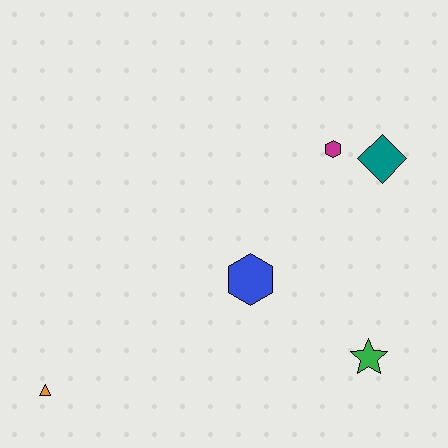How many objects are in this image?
There are 5 objects.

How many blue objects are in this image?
There is 1 blue object.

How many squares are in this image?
There are no squares.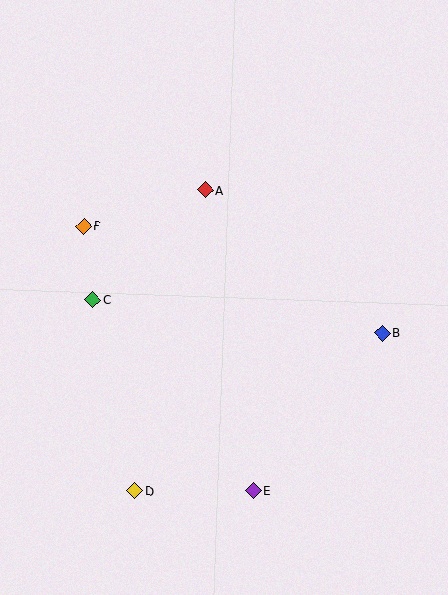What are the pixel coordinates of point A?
Point A is at (205, 190).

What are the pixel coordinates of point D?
Point D is at (135, 491).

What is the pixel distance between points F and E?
The distance between F and E is 314 pixels.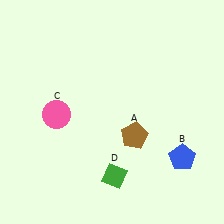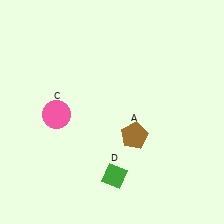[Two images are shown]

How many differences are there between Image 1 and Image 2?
There is 1 difference between the two images.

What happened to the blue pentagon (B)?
The blue pentagon (B) was removed in Image 2. It was in the bottom-right area of Image 1.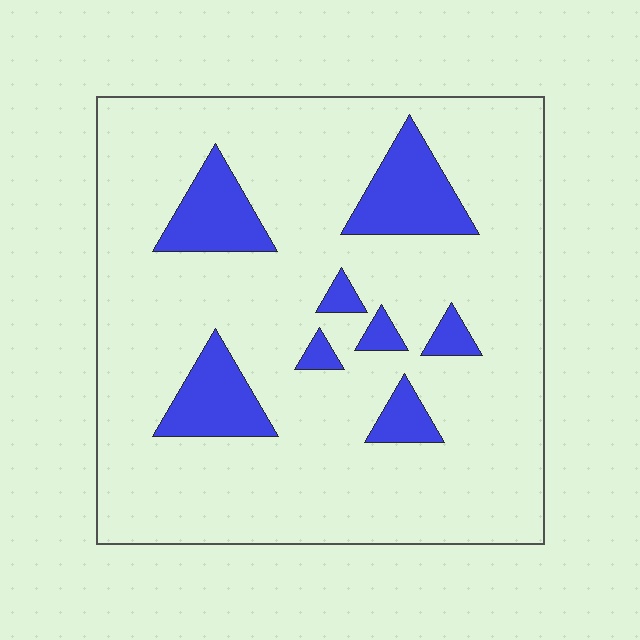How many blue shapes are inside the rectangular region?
8.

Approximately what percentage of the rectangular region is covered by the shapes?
Approximately 15%.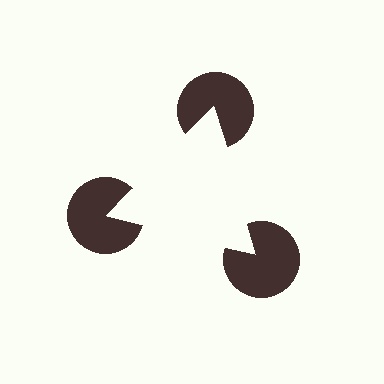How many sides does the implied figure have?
3 sides.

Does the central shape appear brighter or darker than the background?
It typically appears slightly brighter than the background, even though no actual brightness change is drawn.